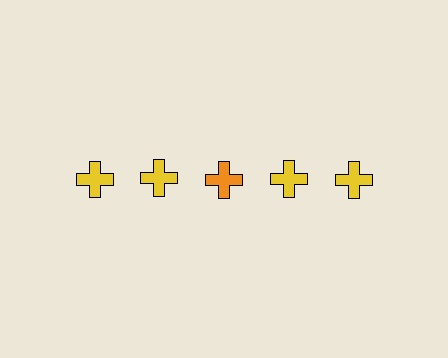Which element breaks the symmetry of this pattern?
The orange cross in the top row, center column breaks the symmetry. All other shapes are yellow crosses.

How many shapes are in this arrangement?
There are 5 shapes arranged in a grid pattern.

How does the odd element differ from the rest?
It has a different color: orange instead of yellow.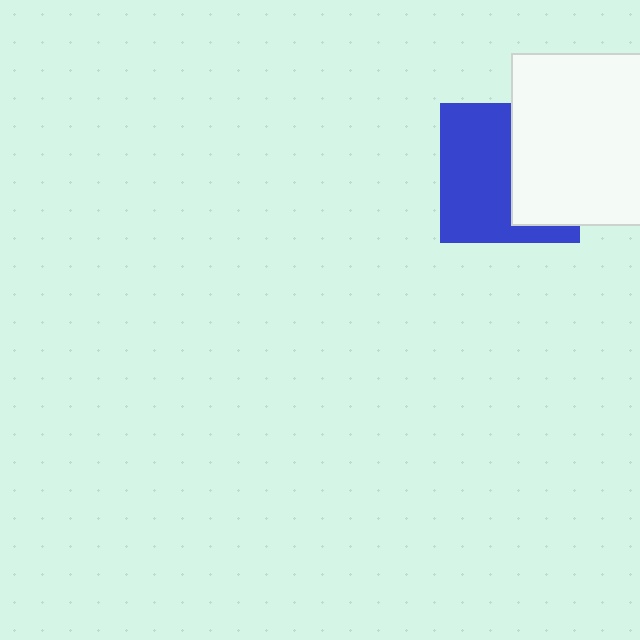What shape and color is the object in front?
The object in front is a white rectangle.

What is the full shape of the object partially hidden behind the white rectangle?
The partially hidden object is a blue square.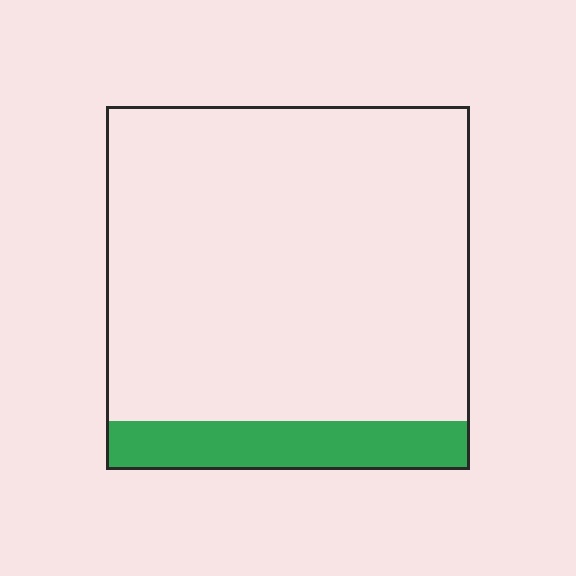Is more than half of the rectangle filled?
No.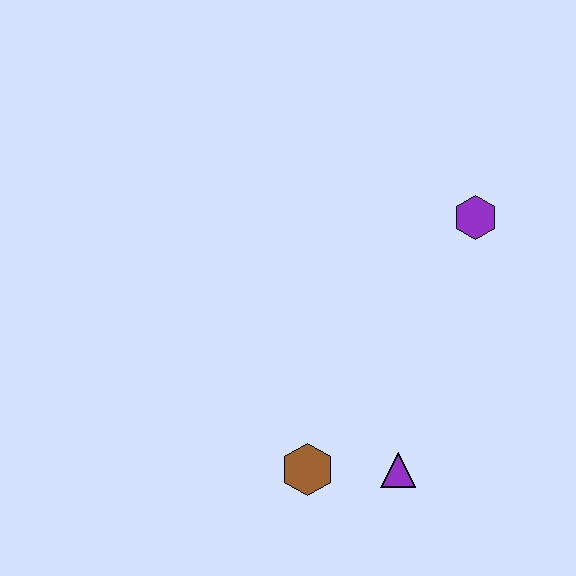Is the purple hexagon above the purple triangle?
Yes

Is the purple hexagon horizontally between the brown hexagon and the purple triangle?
No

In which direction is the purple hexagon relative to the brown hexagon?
The purple hexagon is above the brown hexagon.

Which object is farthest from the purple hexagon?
The brown hexagon is farthest from the purple hexagon.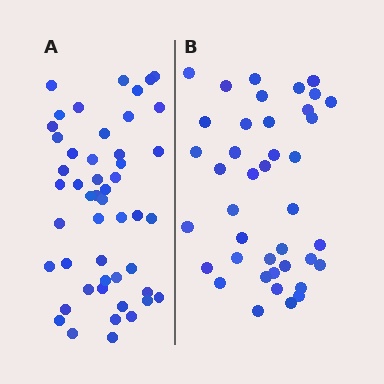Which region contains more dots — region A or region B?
Region A (the left region) has more dots.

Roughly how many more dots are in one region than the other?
Region A has roughly 8 or so more dots than region B.